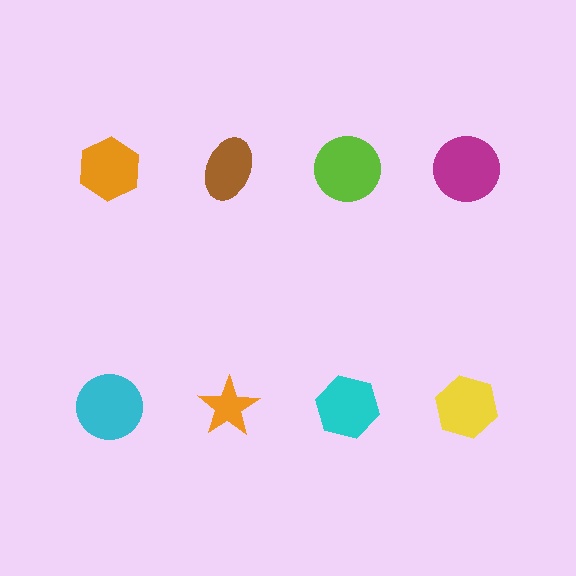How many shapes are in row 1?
4 shapes.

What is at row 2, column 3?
A cyan hexagon.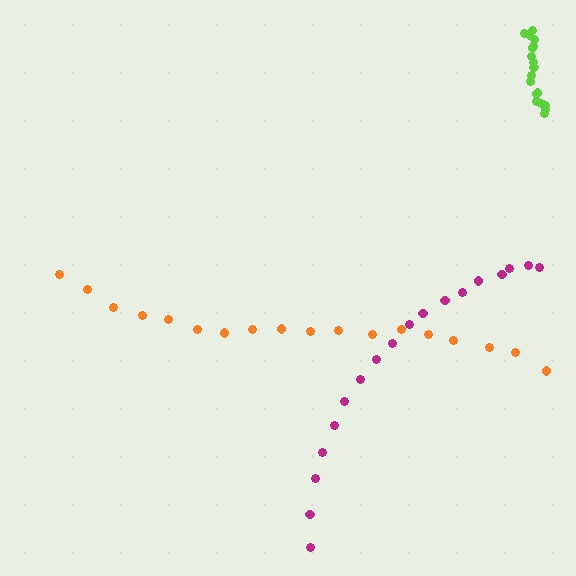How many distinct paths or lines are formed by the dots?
There are 3 distinct paths.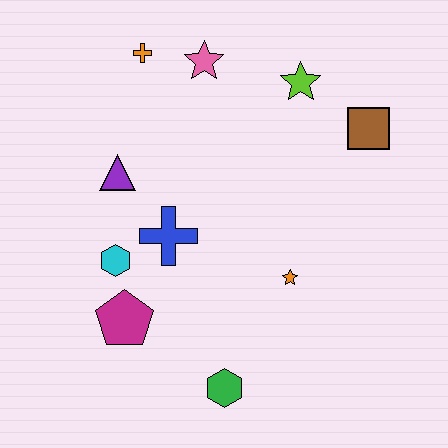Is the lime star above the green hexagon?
Yes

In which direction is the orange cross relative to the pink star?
The orange cross is to the left of the pink star.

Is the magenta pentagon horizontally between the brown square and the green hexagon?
No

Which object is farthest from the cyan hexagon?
The brown square is farthest from the cyan hexagon.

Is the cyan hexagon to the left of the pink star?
Yes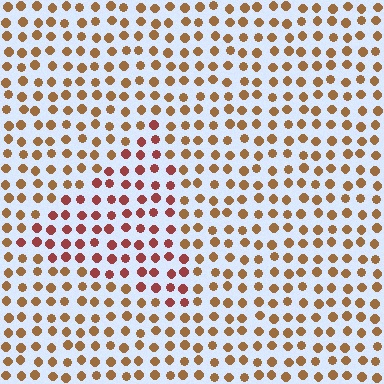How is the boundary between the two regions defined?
The boundary is defined purely by a slight shift in hue (about 33 degrees). Spacing, size, and orientation are identical on both sides.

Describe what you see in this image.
The image is filled with small brown elements in a uniform arrangement. A triangle-shaped region is visible where the elements are tinted to a slightly different hue, forming a subtle color boundary.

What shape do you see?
I see a triangle.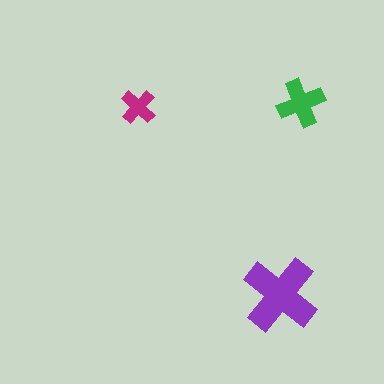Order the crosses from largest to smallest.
the purple one, the green one, the magenta one.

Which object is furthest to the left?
The magenta cross is leftmost.